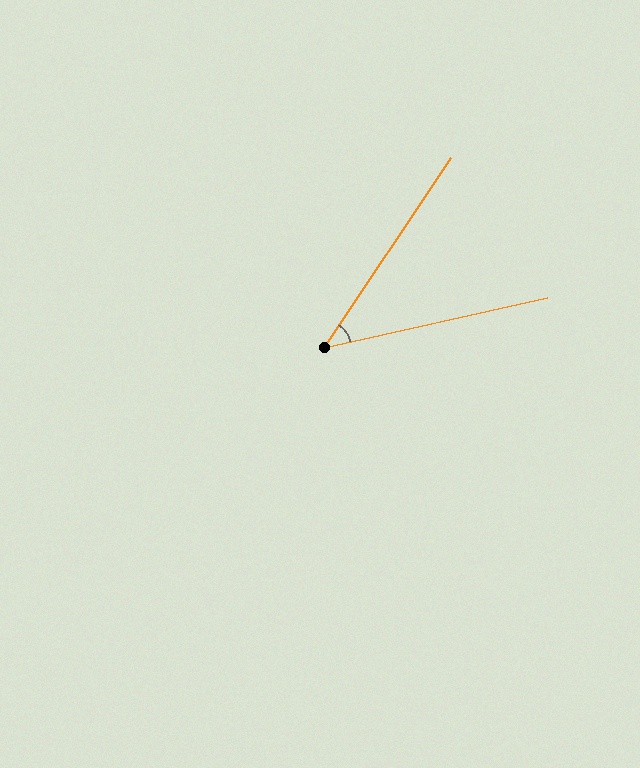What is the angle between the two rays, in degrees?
Approximately 44 degrees.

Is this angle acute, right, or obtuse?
It is acute.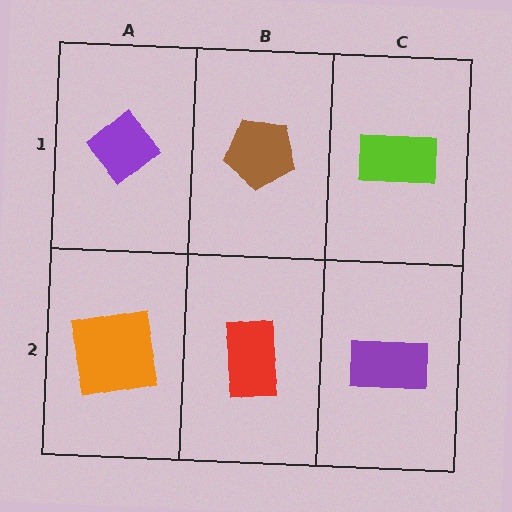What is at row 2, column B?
A red rectangle.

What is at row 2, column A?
An orange square.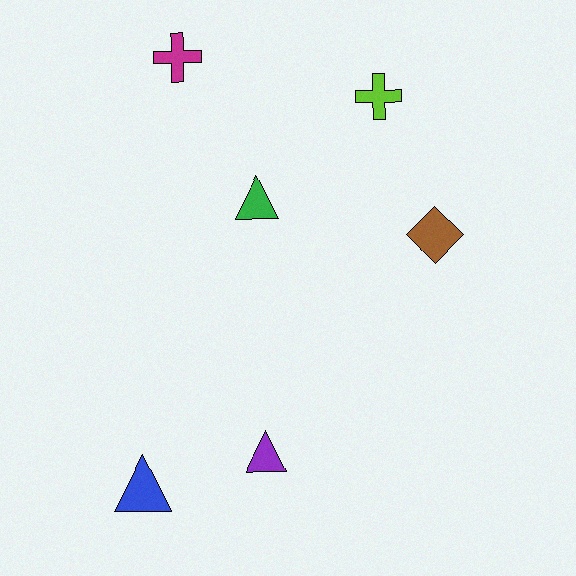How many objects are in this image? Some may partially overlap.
There are 6 objects.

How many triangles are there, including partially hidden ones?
There are 3 triangles.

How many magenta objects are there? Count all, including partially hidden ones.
There is 1 magenta object.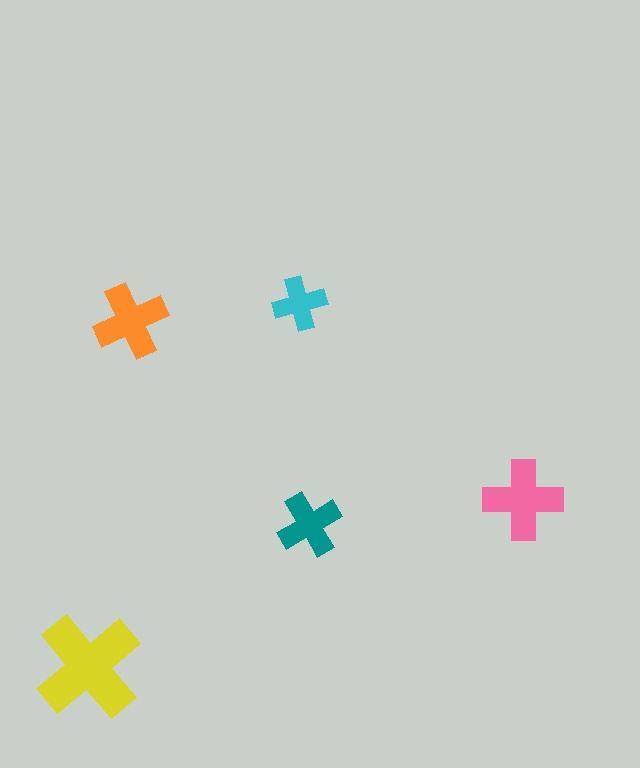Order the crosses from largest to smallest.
the yellow one, the pink one, the orange one, the teal one, the cyan one.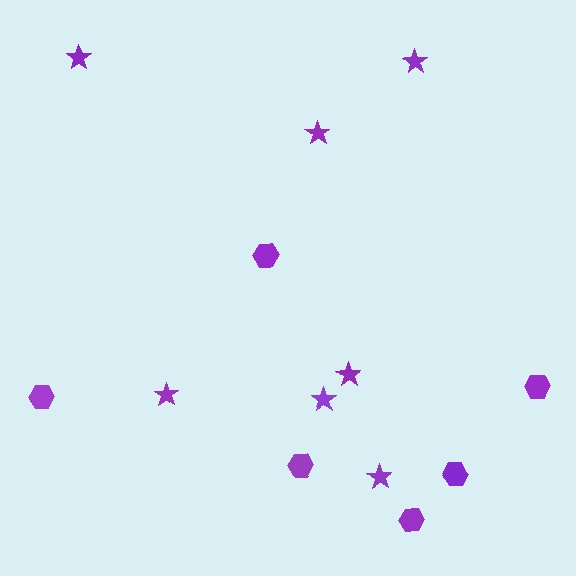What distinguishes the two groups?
There are 2 groups: one group of hexagons (6) and one group of stars (7).